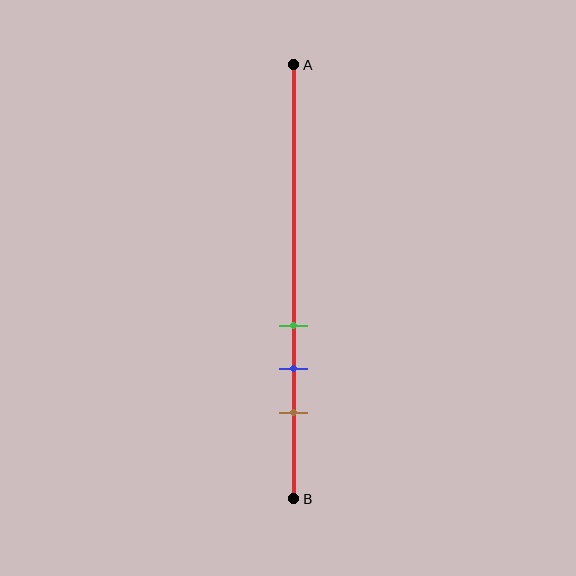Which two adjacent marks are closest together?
The green and blue marks are the closest adjacent pair.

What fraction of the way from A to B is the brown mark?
The brown mark is approximately 80% (0.8) of the way from A to B.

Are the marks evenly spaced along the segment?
Yes, the marks are approximately evenly spaced.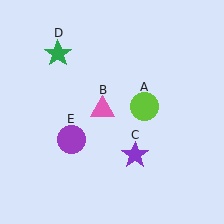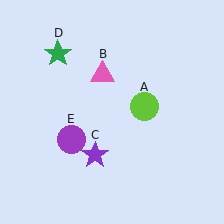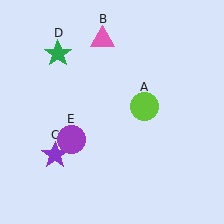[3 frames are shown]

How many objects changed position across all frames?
2 objects changed position: pink triangle (object B), purple star (object C).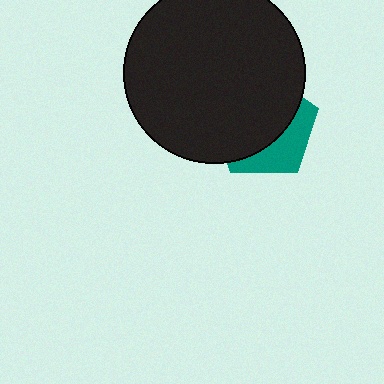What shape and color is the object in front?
The object in front is a black circle.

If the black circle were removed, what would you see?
You would see the complete teal pentagon.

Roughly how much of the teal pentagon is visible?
A small part of it is visible (roughly 34%).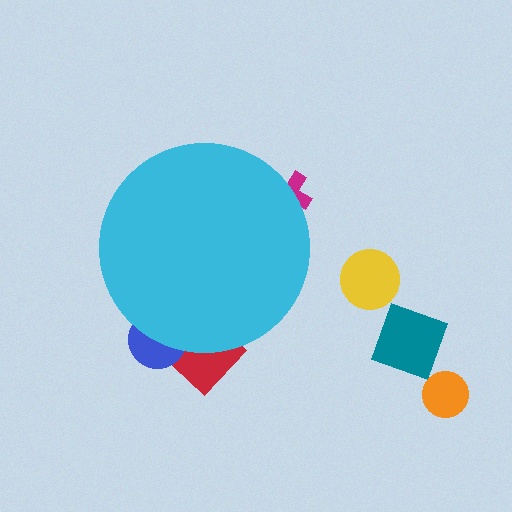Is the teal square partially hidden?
No, the teal square is fully visible.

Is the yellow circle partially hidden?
No, the yellow circle is fully visible.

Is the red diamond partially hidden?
Yes, the red diamond is partially hidden behind the cyan circle.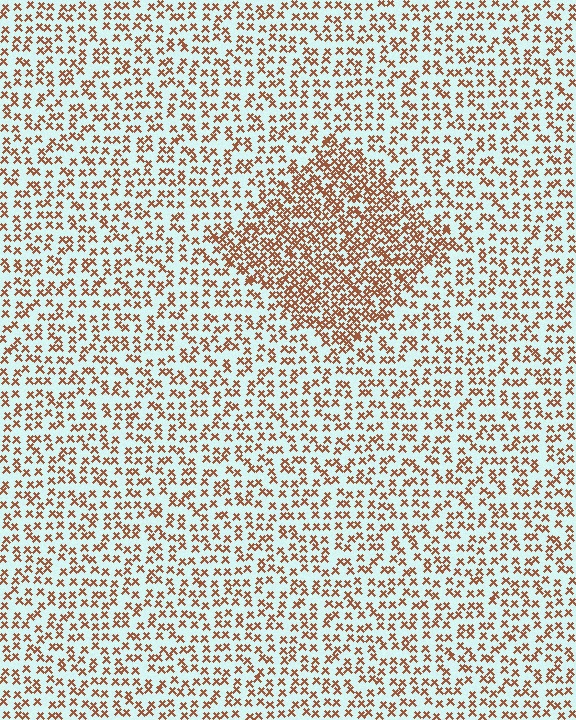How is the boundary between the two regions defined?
The boundary is defined by a change in element density (approximately 2.0x ratio). All elements are the same color, size, and shape.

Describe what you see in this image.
The image contains small brown elements arranged at two different densities. A diamond-shaped region is visible where the elements are more densely packed than the surrounding area.